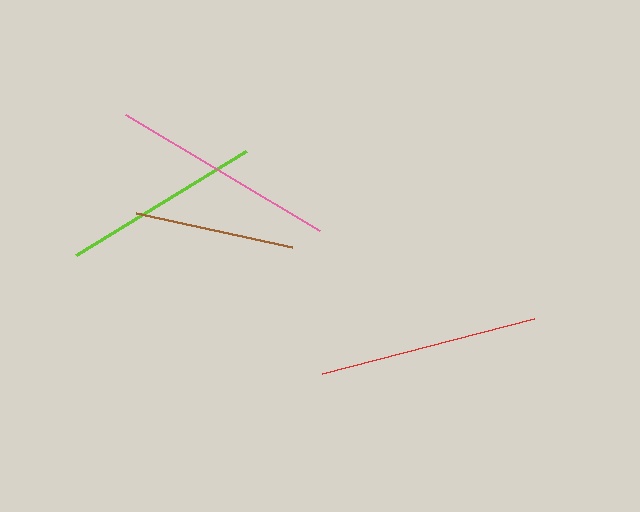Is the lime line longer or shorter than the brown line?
The lime line is longer than the brown line.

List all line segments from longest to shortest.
From longest to shortest: pink, red, lime, brown.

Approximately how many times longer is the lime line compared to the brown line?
The lime line is approximately 1.2 times the length of the brown line.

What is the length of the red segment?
The red segment is approximately 219 pixels long.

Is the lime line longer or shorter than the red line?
The red line is longer than the lime line.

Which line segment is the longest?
The pink line is the longest at approximately 226 pixels.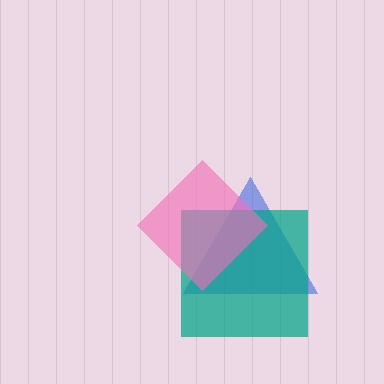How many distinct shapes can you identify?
There are 3 distinct shapes: a blue triangle, a teal square, a pink diamond.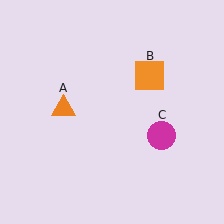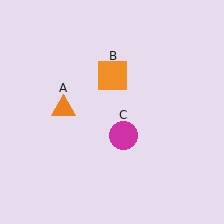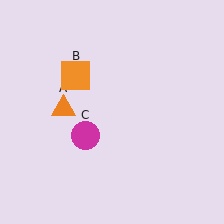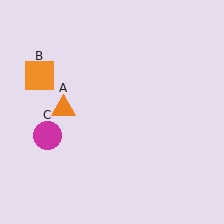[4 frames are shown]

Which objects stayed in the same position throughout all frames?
Orange triangle (object A) remained stationary.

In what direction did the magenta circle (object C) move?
The magenta circle (object C) moved left.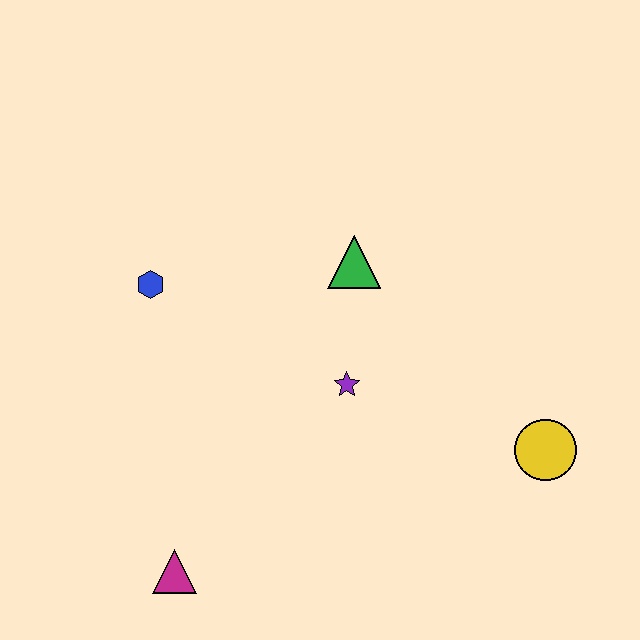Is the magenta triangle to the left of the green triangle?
Yes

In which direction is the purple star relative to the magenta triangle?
The purple star is above the magenta triangle.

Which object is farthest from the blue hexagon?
The yellow circle is farthest from the blue hexagon.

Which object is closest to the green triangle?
The purple star is closest to the green triangle.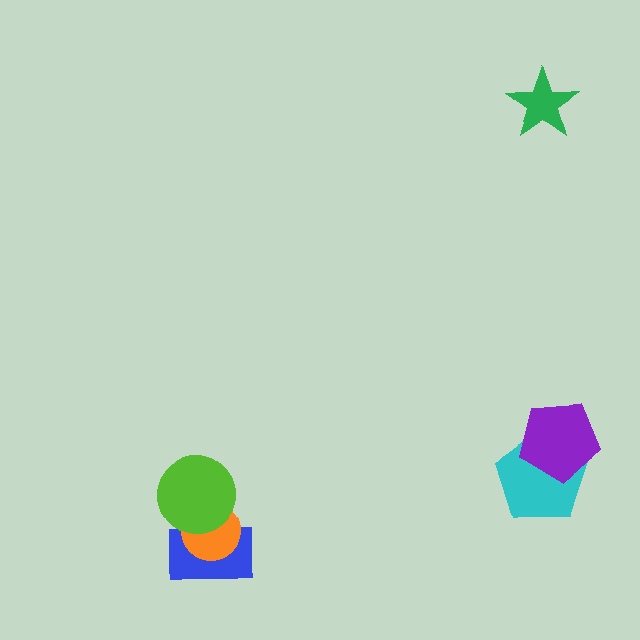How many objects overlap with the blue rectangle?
2 objects overlap with the blue rectangle.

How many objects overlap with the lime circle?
2 objects overlap with the lime circle.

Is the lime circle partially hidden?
No, no other shape covers it.